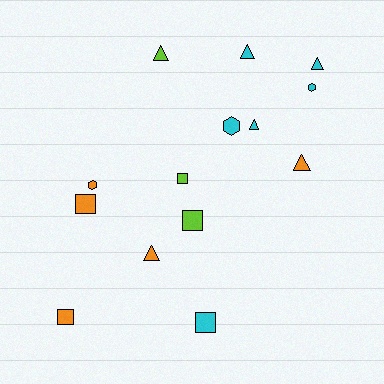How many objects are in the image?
There are 14 objects.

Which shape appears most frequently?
Triangle, with 6 objects.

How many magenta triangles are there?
There are no magenta triangles.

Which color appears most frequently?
Cyan, with 6 objects.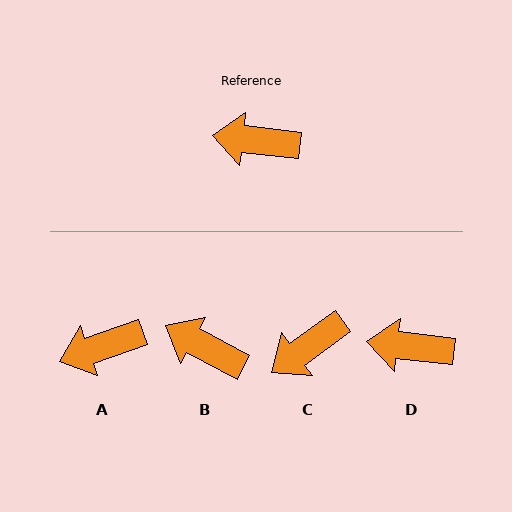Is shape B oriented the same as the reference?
No, it is off by about 21 degrees.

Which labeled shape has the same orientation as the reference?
D.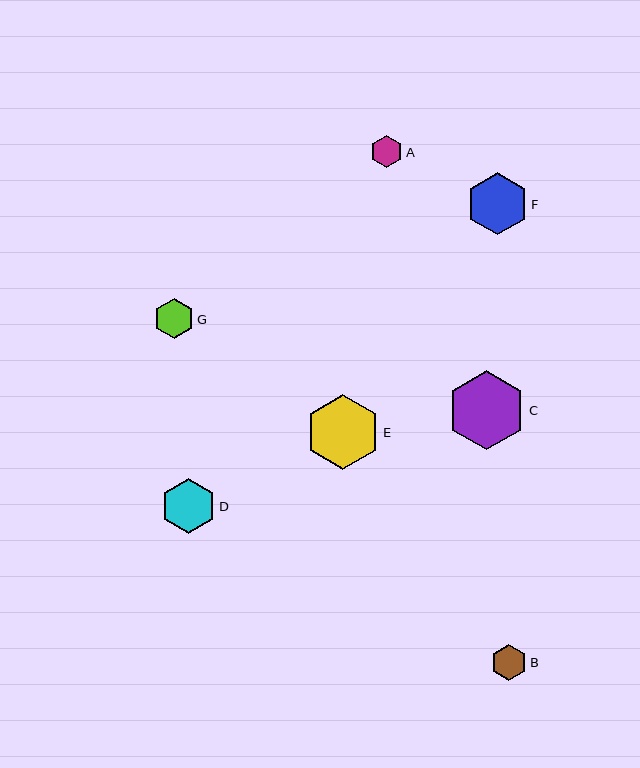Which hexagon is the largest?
Hexagon C is the largest with a size of approximately 79 pixels.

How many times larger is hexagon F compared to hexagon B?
Hexagon F is approximately 1.7 times the size of hexagon B.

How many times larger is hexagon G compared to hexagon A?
Hexagon G is approximately 1.2 times the size of hexagon A.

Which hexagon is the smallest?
Hexagon A is the smallest with a size of approximately 32 pixels.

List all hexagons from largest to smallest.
From largest to smallest: C, E, F, D, G, B, A.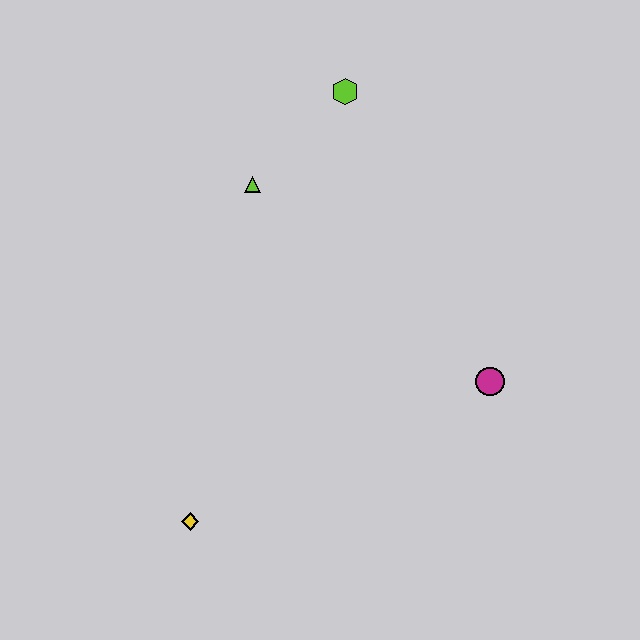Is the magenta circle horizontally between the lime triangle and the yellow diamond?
No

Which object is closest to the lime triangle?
The lime hexagon is closest to the lime triangle.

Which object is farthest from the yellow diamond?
The lime hexagon is farthest from the yellow diamond.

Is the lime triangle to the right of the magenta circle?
No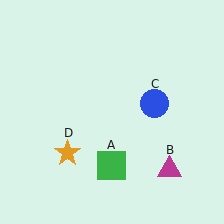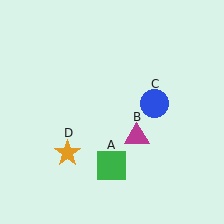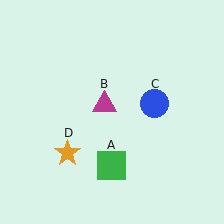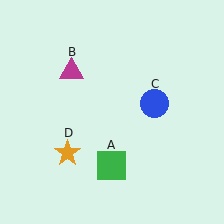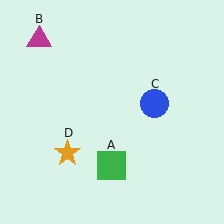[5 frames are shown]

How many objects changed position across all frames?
1 object changed position: magenta triangle (object B).